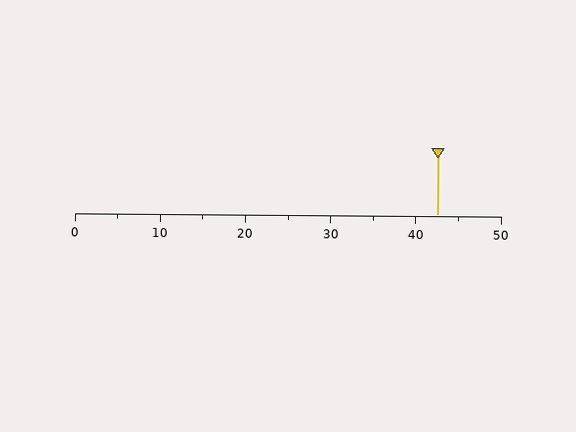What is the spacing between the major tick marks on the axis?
The major ticks are spaced 10 apart.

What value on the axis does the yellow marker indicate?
The marker indicates approximately 42.5.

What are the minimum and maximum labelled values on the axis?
The axis runs from 0 to 50.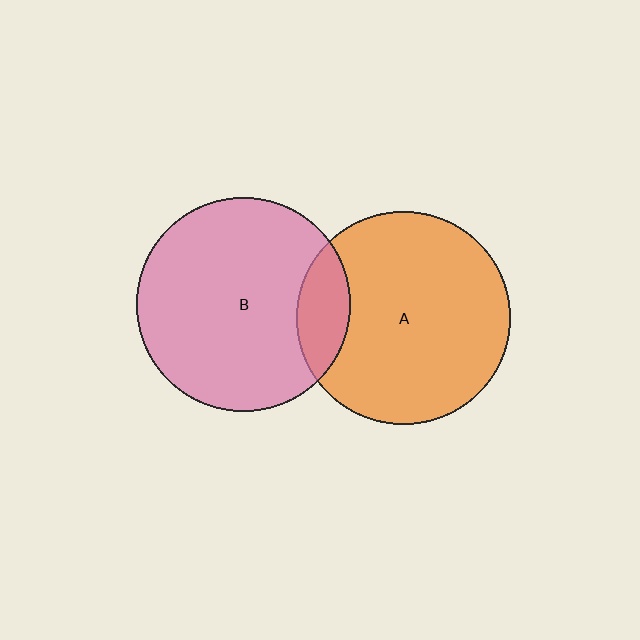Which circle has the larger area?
Circle B (pink).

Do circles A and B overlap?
Yes.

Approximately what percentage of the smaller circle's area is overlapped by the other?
Approximately 15%.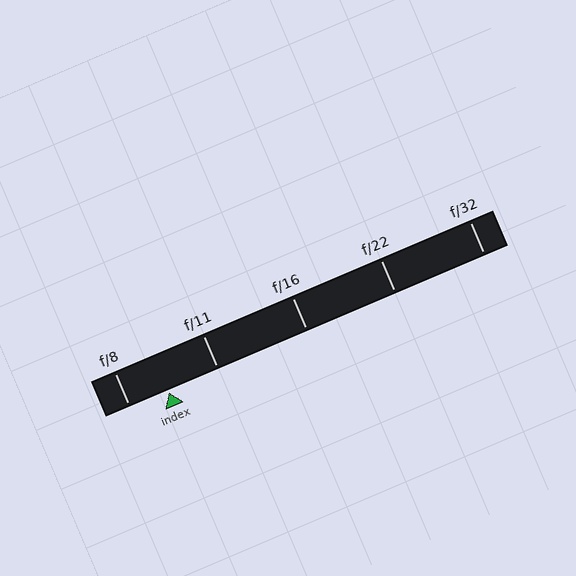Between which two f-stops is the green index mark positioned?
The index mark is between f/8 and f/11.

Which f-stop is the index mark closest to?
The index mark is closest to f/8.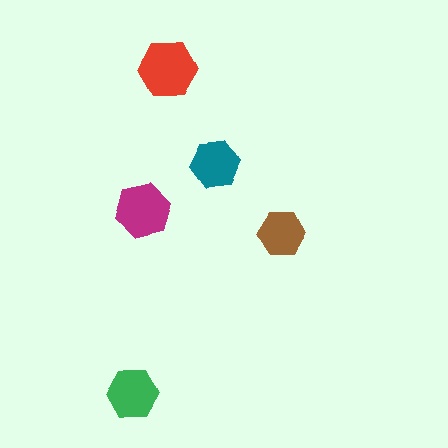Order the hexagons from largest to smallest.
the red one, the magenta one, the green one, the teal one, the brown one.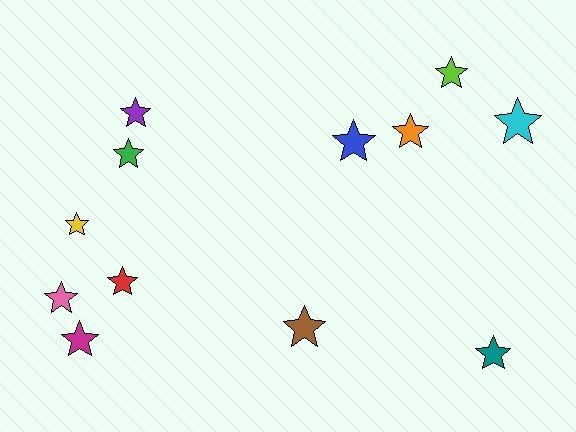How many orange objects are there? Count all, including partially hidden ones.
There is 1 orange object.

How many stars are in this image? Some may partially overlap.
There are 12 stars.